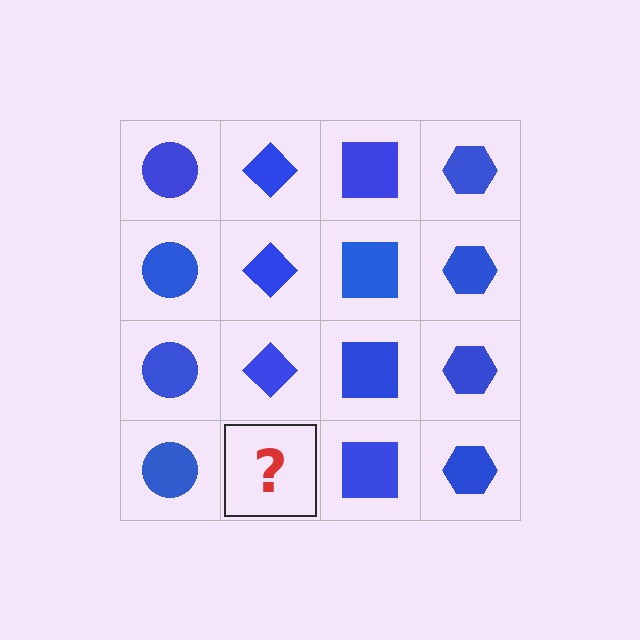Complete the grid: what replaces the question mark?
The question mark should be replaced with a blue diamond.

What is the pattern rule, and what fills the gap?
The rule is that each column has a consistent shape. The gap should be filled with a blue diamond.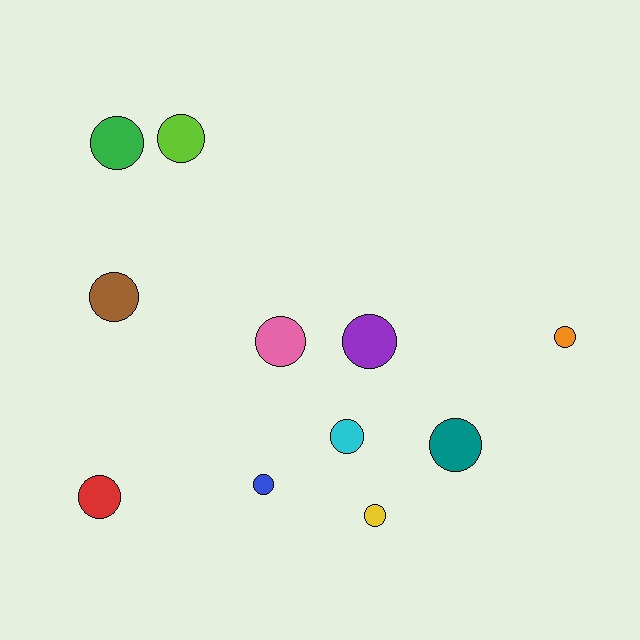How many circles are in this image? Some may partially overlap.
There are 11 circles.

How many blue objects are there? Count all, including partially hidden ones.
There is 1 blue object.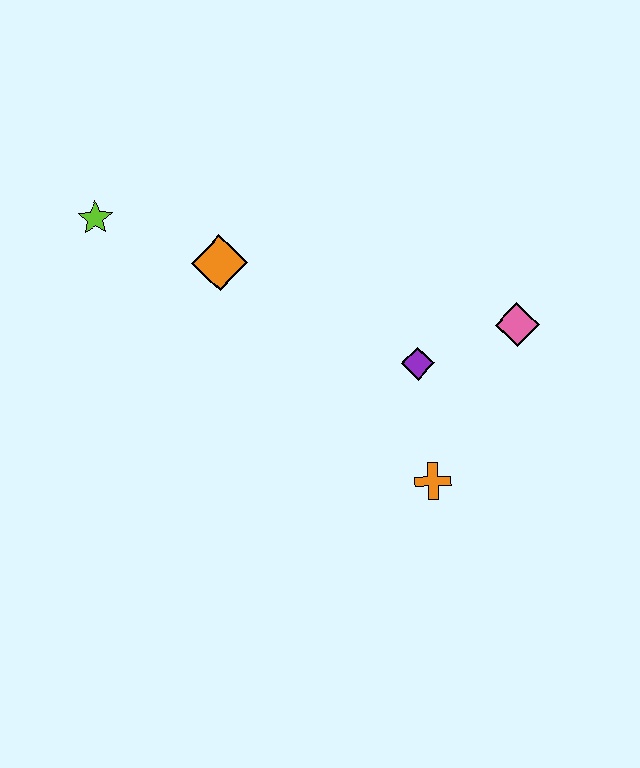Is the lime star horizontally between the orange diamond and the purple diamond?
No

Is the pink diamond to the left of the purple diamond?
No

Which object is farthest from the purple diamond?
The lime star is farthest from the purple diamond.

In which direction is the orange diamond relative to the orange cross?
The orange diamond is above the orange cross.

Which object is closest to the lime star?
The orange diamond is closest to the lime star.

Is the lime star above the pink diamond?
Yes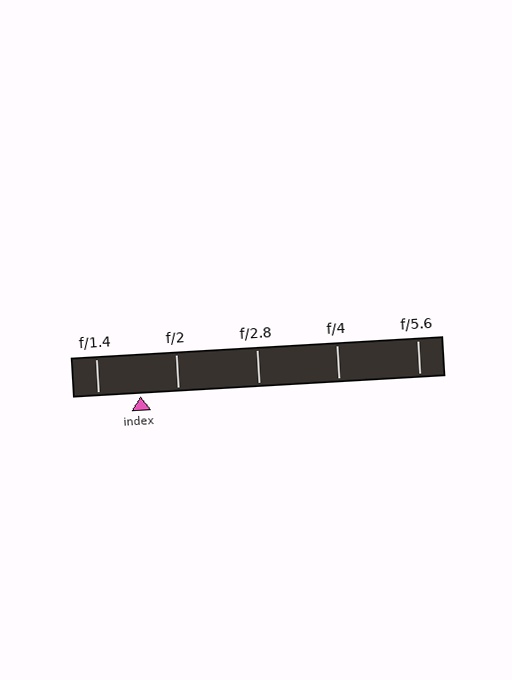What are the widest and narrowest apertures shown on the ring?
The widest aperture shown is f/1.4 and the narrowest is f/5.6.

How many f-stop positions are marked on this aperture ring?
There are 5 f-stop positions marked.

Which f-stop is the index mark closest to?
The index mark is closest to f/2.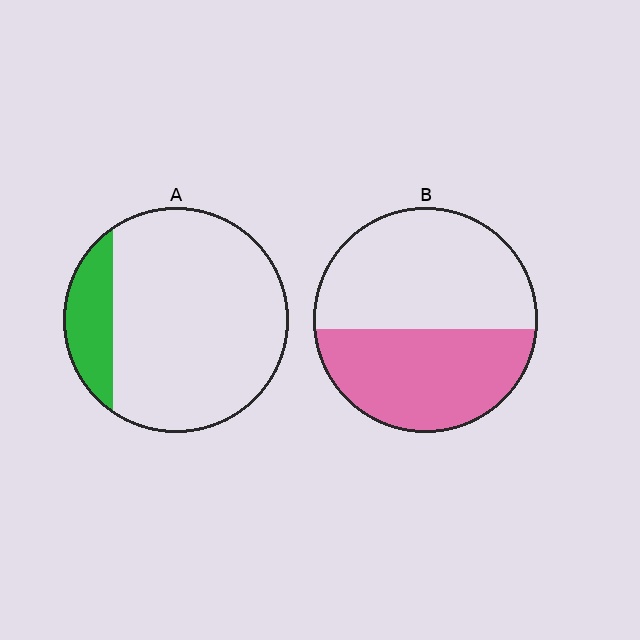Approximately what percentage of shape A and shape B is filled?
A is approximately 15% and B is approximately 45%.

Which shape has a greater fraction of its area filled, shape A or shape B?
Shape B.